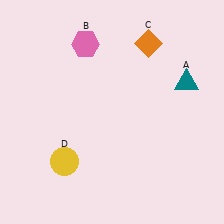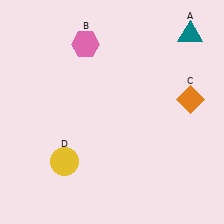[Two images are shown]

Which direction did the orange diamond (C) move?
The orange diamond (C) moved down.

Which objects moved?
The objects that moved are: the teal triangle (A), the orange diamond (C).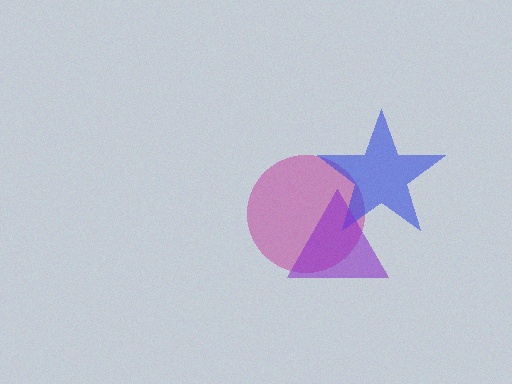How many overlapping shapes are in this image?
There are 3 overlapping shapes in the image.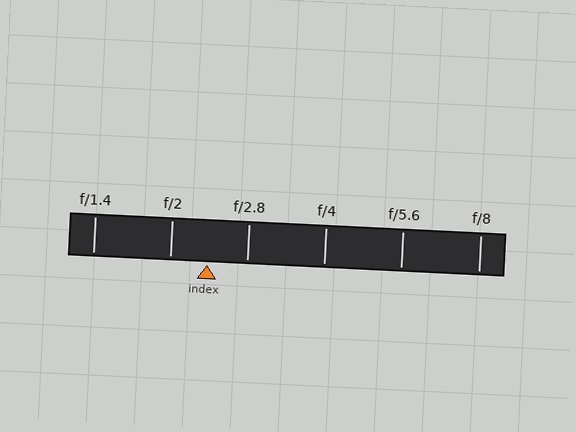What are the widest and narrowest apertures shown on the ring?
The widest aperture shown is f/1.4 and the narrowest is f/8.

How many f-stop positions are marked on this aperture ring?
There are 6 f-stop positions marked.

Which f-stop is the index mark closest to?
The index mark is closest to f/2.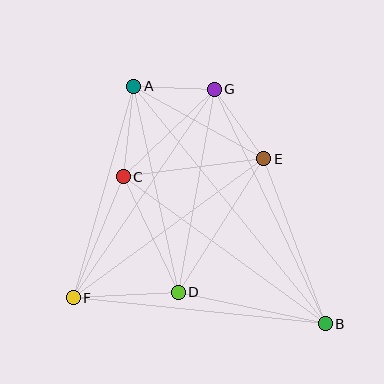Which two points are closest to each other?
Points A and G are closest to each other.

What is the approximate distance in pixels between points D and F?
The distance between D and F is approximately 105 pixels.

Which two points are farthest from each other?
Points A and B are farthest from each other.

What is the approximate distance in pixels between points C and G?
The distance between C and G is approximately 126 pixels.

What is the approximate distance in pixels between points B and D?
The distance between B and D is approximately 150 pixels.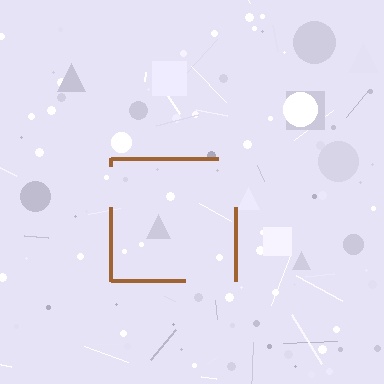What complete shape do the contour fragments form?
The contour fragments form a square.